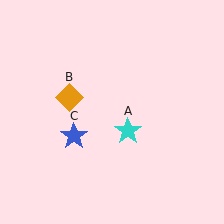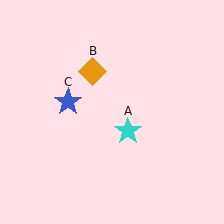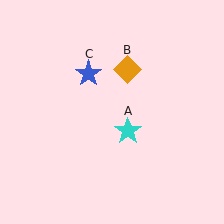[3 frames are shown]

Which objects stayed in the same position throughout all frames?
Cyan star (object A) remained stationary.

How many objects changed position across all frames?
2 objects changed position: orange diamond (object B), blue star (object C).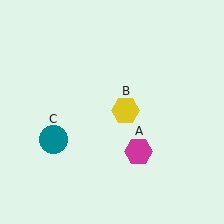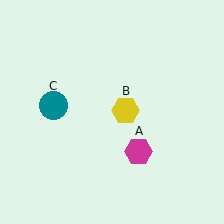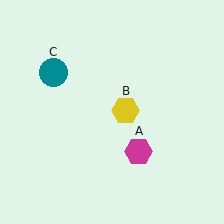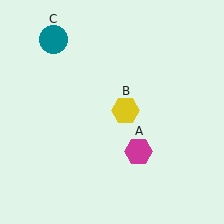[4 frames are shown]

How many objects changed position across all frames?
1 object changed position: teal circle (object C).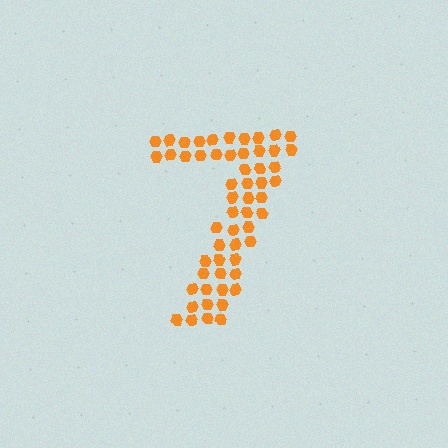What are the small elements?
The small elements are hexagons.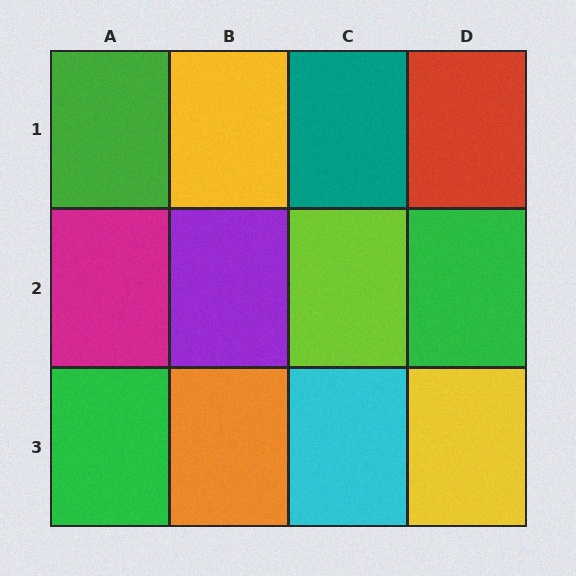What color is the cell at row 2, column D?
Green.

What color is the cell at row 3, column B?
Orange.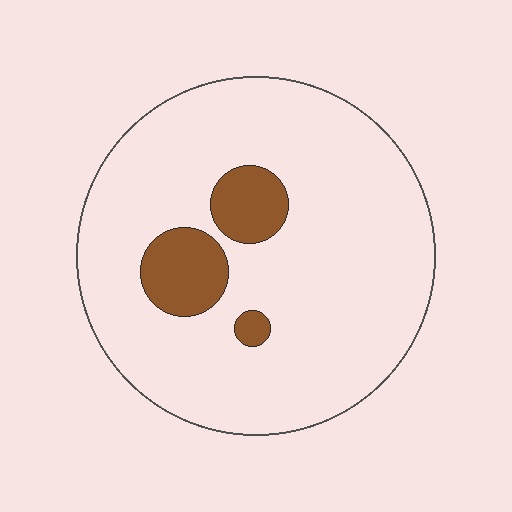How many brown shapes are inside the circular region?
3.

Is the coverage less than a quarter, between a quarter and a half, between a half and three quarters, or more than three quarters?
Less than a quarter.